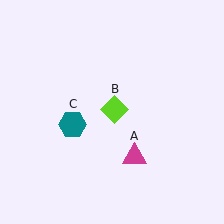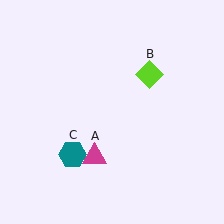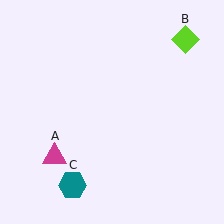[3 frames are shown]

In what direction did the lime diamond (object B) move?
The lime diamond (object B) moved up and to the right.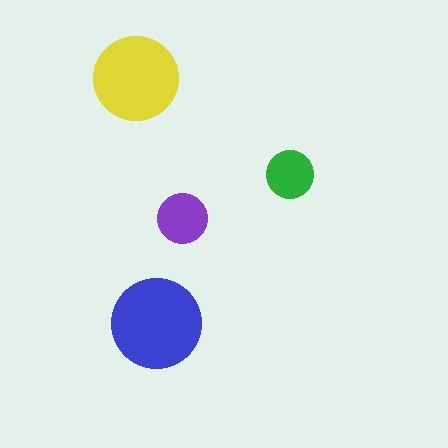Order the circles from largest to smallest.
the blue one, the yellow one, the purple one, the green one.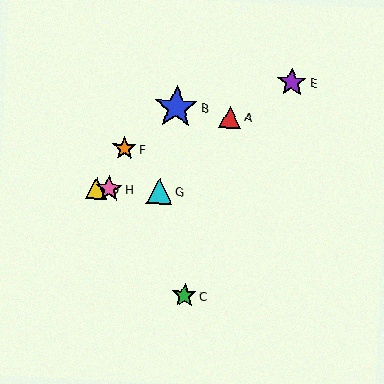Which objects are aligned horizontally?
Objects D, G, H are aligned horizontally.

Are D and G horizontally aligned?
Yes, both are at y≈188.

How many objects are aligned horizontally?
3 objects (D, G, H) are aligned horizontally.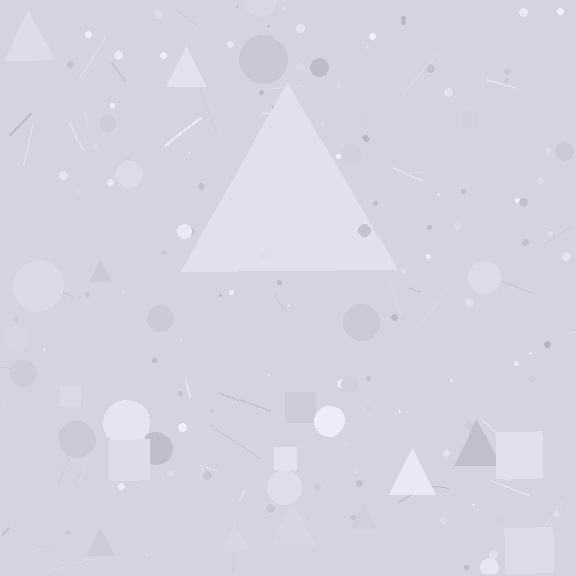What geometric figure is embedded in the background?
A triangle is embedded in the background.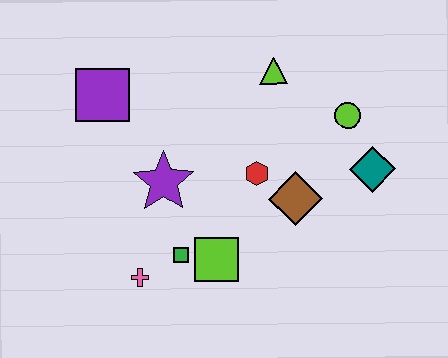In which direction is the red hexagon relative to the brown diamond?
The red hexagon is to the left of the brown diamond.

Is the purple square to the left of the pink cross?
Yes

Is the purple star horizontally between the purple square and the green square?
Yes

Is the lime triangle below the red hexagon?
No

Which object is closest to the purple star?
The green square is closest to the purple star.